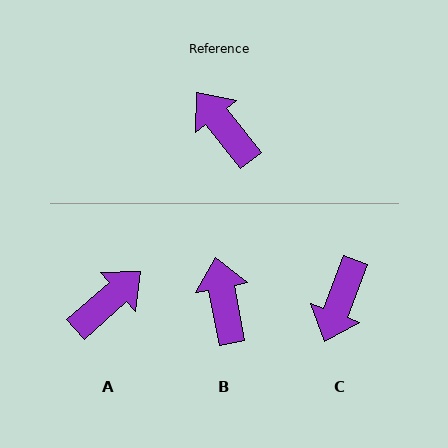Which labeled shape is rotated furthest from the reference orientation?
C, about 121 degrees away.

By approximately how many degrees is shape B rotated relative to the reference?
Approximately 28 degrees clockwise.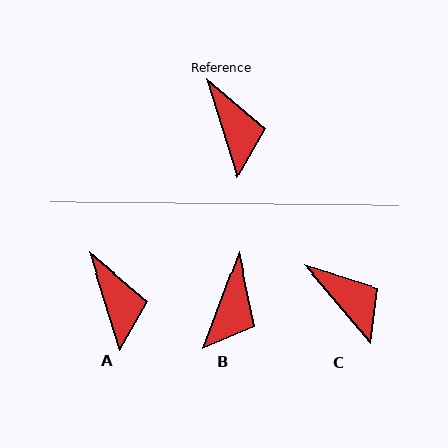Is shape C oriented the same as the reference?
No, it is off by about 23 degrees.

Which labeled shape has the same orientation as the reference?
A.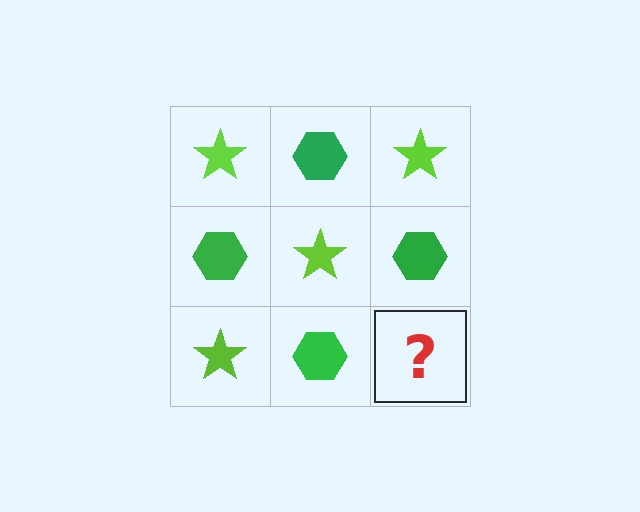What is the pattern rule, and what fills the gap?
The rule is that it alternates lime star and green hexagon in a checkerboard pattern. The gap should be filled with a lime star.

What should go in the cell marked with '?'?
The missing cell should contain a lime star.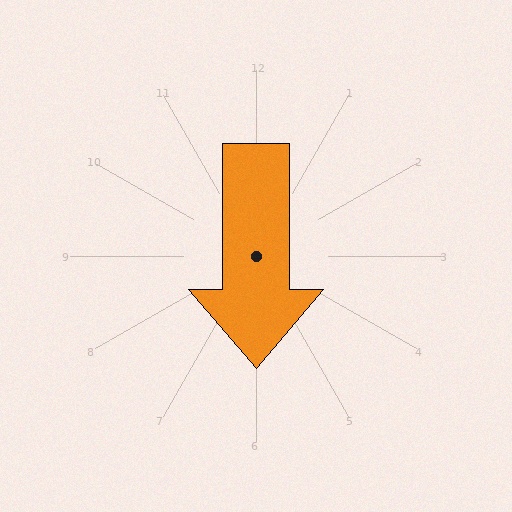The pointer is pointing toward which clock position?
Roughly 6 o'clock.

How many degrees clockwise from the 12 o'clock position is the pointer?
Approximately 180 degrees.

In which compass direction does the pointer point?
South.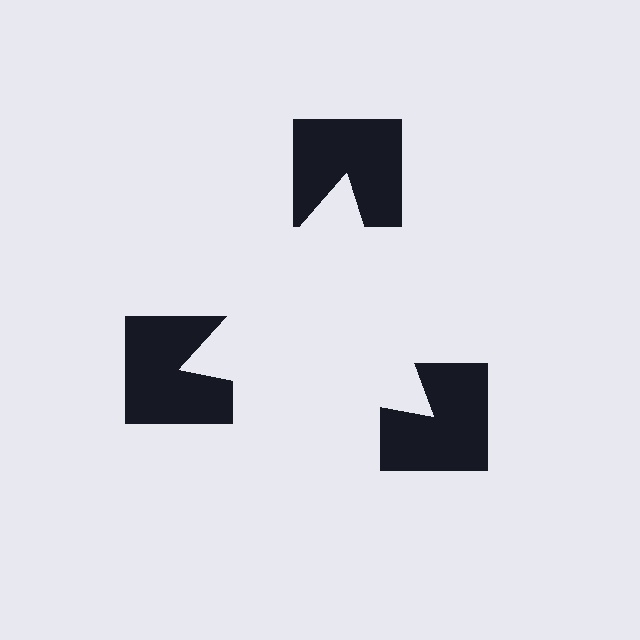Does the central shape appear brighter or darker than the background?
It typically appears slightly brighter than the background, even though no actual brightness change is drawn.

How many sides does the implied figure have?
3 sides.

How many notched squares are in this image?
There are 3 — one at each vertex of the illusory triangle.